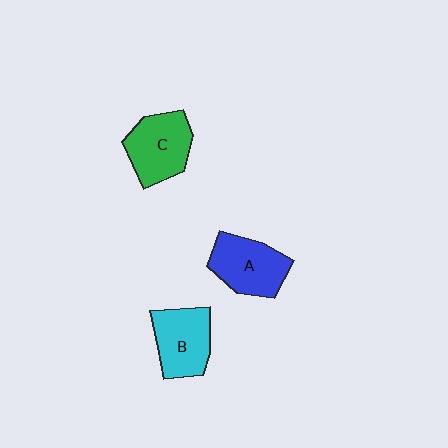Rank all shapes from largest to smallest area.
From largest to smallest: C (green), A (blue), B (cyan).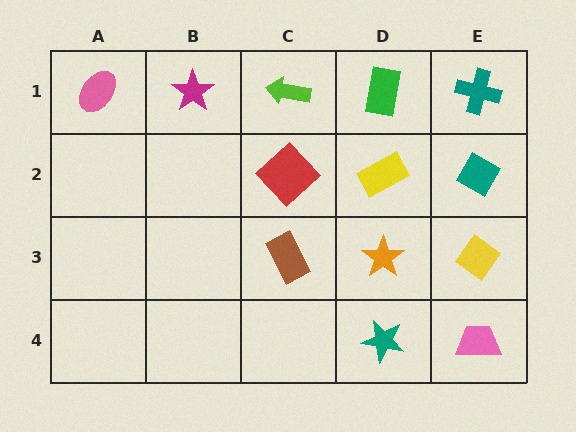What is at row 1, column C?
A lime arrow.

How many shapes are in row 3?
3 shapes.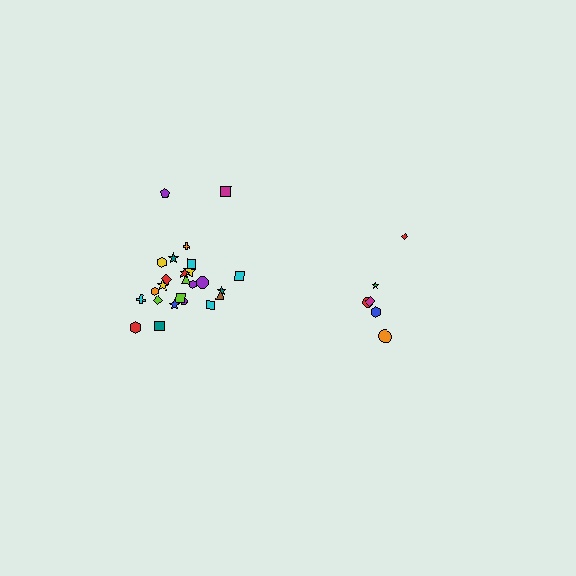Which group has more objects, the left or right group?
The left group.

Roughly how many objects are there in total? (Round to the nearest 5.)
Roughly 30 objects in total.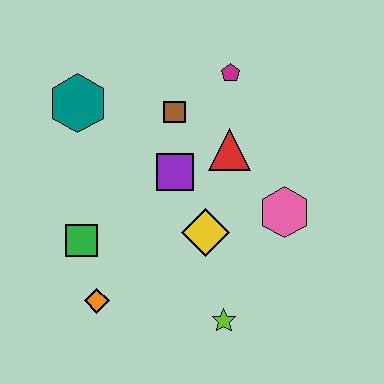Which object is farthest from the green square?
The magenta pentagon is farthest from the green square.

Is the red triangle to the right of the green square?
Yes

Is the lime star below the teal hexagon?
Yes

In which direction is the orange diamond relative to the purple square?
The orange diamond is below the purple square.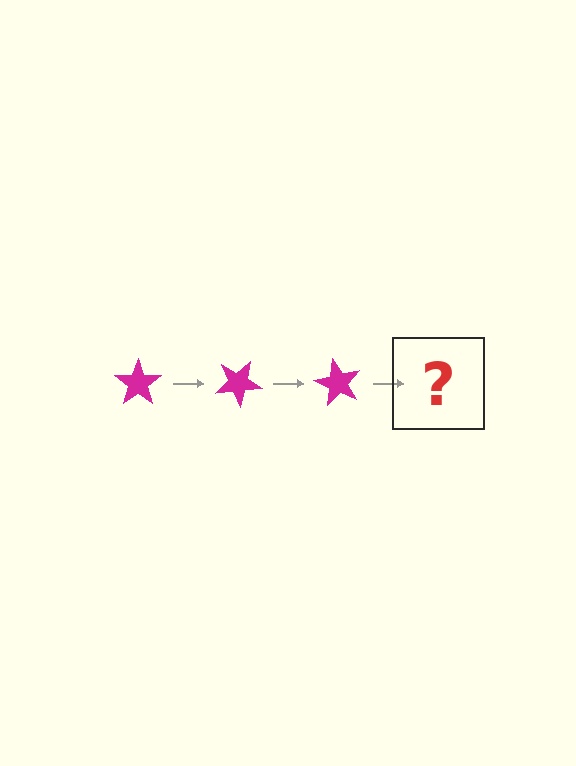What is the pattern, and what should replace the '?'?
The pattern is that the star rotates 30 degrees each step. The '?' should be a magenta star rotated 90 degrees.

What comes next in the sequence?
The next element should be a magenta star rotated 90 degrees.